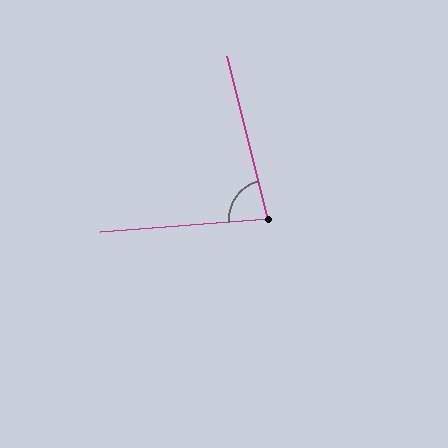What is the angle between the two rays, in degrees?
Approximately 81 degrees.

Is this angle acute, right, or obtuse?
It is acute.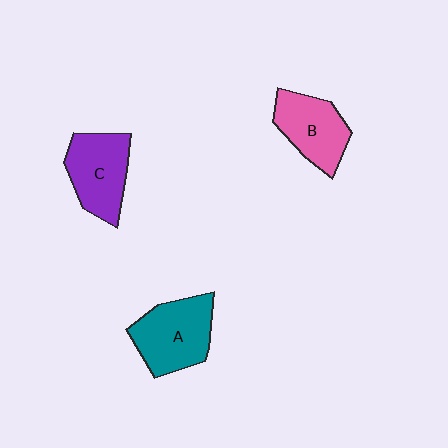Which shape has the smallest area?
Shape B (pink).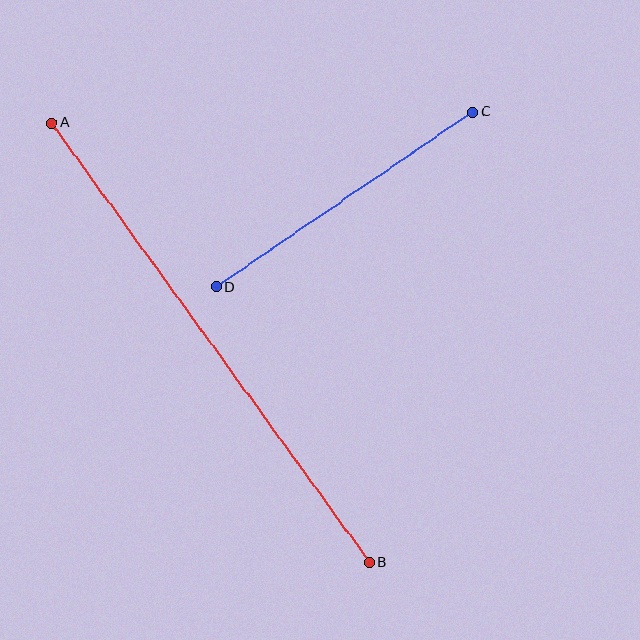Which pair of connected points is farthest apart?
Points A and B are farthest apart.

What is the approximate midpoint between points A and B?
The midpoint is at approximately (211, 343) pixels.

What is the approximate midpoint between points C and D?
The midpoint is at approximately (344, 199) pixels.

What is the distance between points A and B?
The distance is approximately 542 pixels.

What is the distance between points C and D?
The distance is approximately 310 pixels.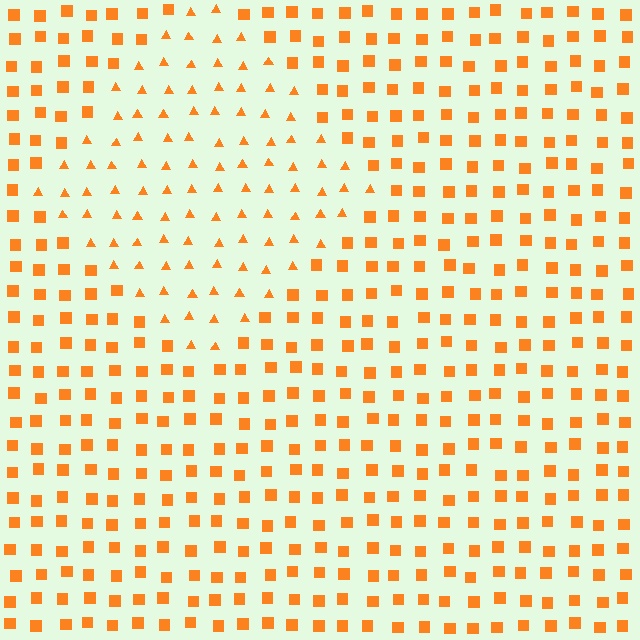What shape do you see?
I see a diamond.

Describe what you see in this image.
The image is filled with small orange elements arranged in a uniform grid. A diamond-shaped region contains triangles, while the surrounding area contains squares. The boundary is defined purely by the change in element shape.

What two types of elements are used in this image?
The image uses triangles inside the diamond region and squares outside it.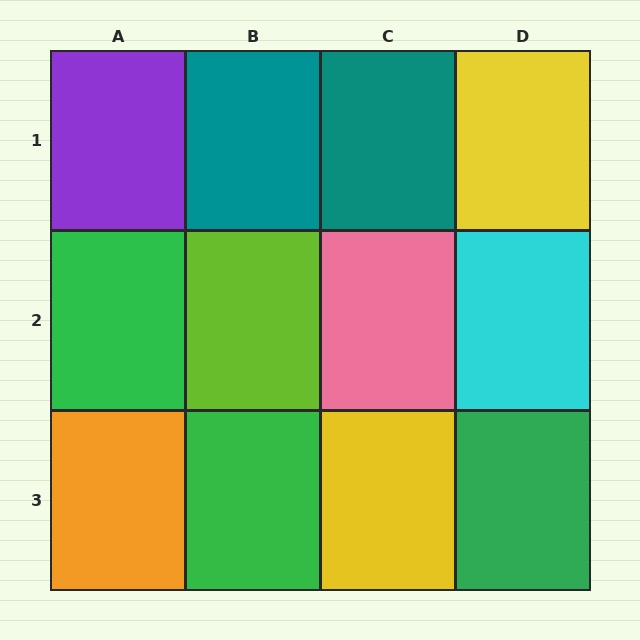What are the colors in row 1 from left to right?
Purple, teal, teal, yellow.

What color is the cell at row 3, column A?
Orange.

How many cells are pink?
1 cell is pink.